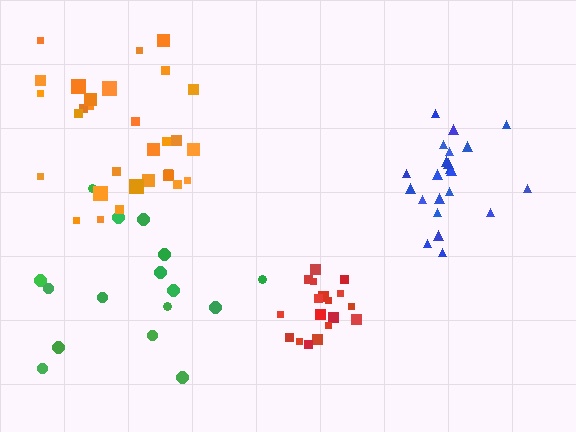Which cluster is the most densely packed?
Red.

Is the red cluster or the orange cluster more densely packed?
Red.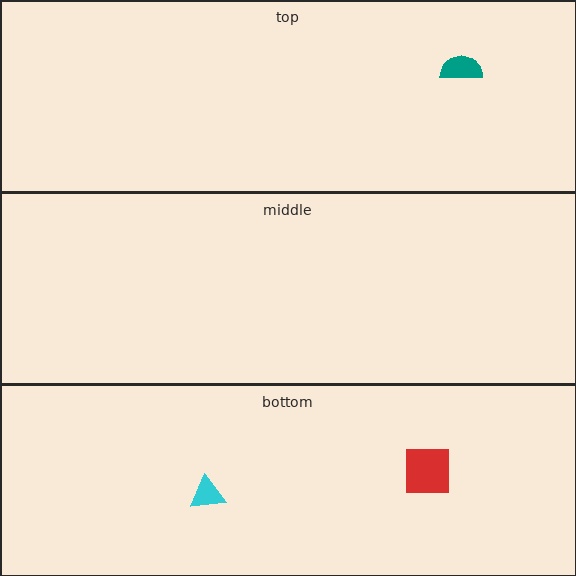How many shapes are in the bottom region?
2.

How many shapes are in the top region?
1.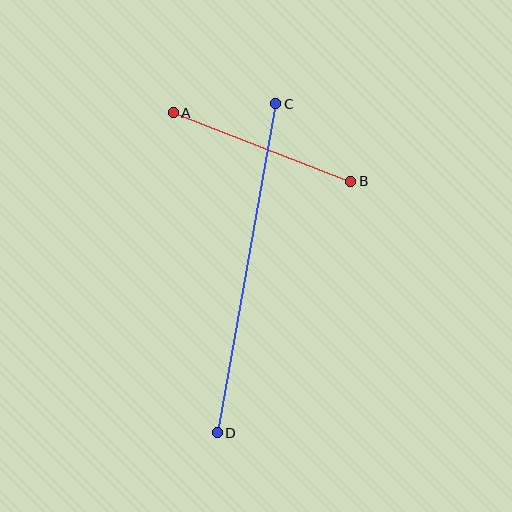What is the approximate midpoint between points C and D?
The midpoint is at approximately (246, 268) pixels.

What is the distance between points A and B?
The distance is approximately 190 pixels.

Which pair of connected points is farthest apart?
Points C and D are farthest apart.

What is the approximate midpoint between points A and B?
The midpoint is at approximately (262, 147) pixels.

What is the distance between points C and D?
The distance is approximately 334 pixels.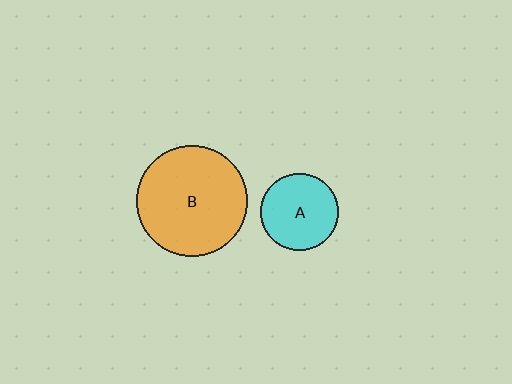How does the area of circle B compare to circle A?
Approximately 2.0 times.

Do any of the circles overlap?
No, none of the circles overlap.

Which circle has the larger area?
Circle B (orange).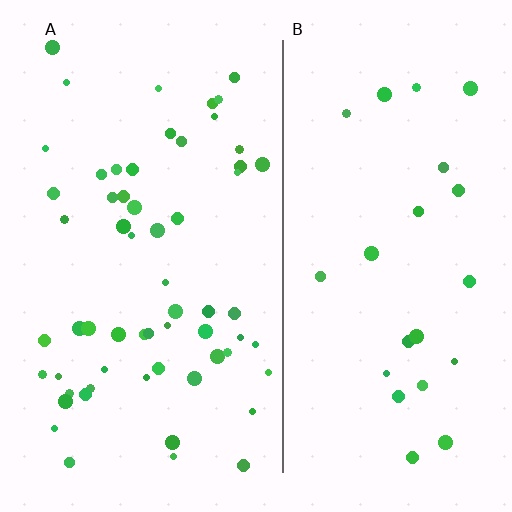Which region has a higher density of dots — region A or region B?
A (the left).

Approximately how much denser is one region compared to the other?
Approximately 2.6× — region A over region B.